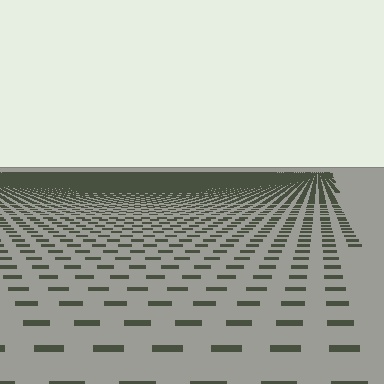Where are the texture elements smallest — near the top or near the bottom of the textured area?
Near the top.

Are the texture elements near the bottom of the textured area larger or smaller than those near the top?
Larger. Near the bottom, elements are closer to the viewer and appear at a bigger on-screen size.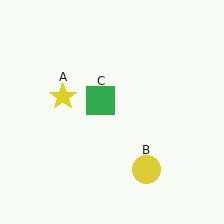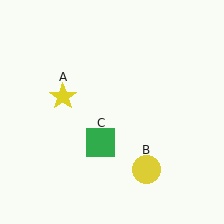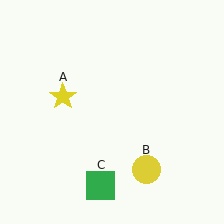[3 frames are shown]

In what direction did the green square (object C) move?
The green square (object C) moved down.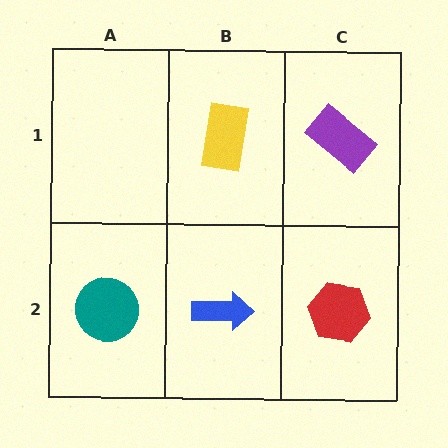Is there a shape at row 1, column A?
No, that cell is empty.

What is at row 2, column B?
A blue arrow.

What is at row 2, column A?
A teal circle.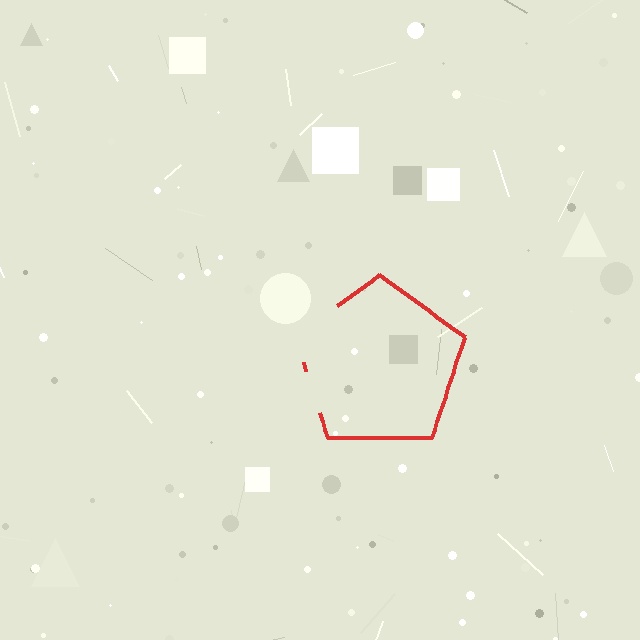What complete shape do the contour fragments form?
The contour fragments form a pentagon.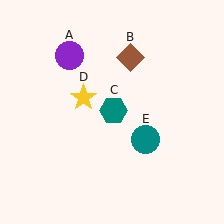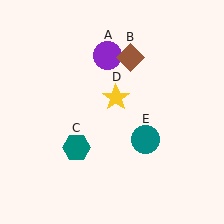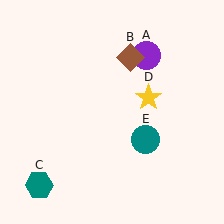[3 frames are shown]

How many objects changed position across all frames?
3 objects changed position: purple circle (object A), teal hexagon (object C), yellow star (object D).